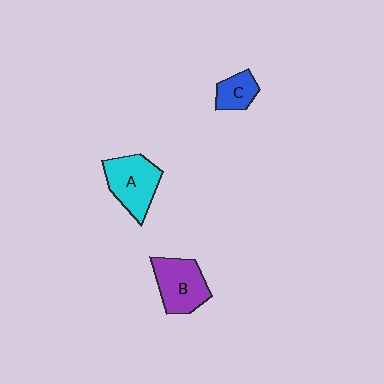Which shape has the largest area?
Shape A (cyan).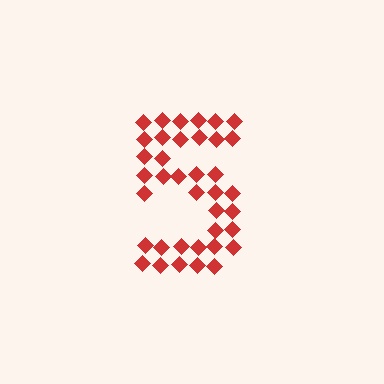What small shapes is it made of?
It is made of small diamonds.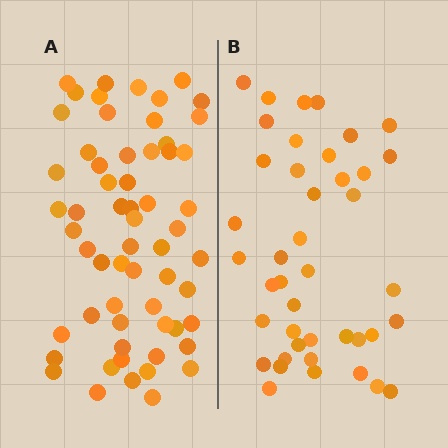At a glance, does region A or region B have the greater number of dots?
Region A (the left region) has more dots.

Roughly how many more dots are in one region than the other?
Region A has approximately 20 more dots than region B.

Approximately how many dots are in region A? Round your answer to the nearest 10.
About 60 dots.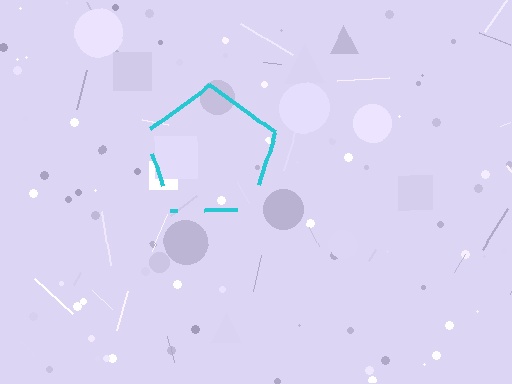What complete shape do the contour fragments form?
The contour fragments form a pentagon.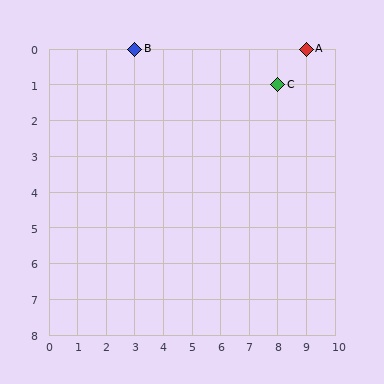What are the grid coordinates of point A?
Point A is at grid coordinates (9, 0).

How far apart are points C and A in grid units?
Points C and A are 1 column and 1 row apart (about 1.4 grid units diagonally).